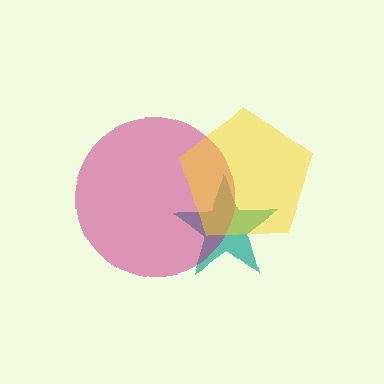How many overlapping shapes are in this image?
There are 3 overlapping shapes in the image.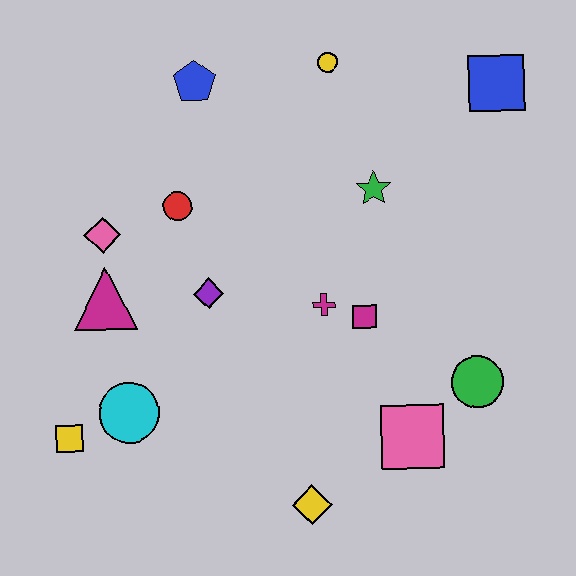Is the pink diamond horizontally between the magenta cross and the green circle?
No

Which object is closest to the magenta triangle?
The pink diamond is closest to the magenta triangle.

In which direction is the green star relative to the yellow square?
The green star is to the right of the yellow square.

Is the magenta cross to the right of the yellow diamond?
Yes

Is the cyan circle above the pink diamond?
No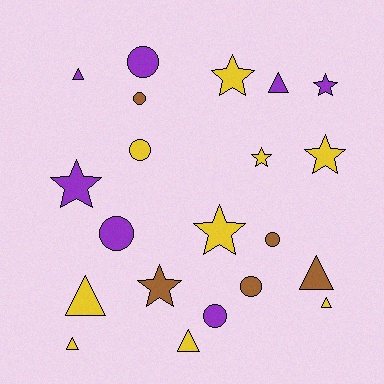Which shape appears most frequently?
Star, with 7 objects.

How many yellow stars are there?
There are 4 yellow stars.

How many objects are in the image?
There are 21 objects.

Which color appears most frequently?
Yellow, with 9 objects.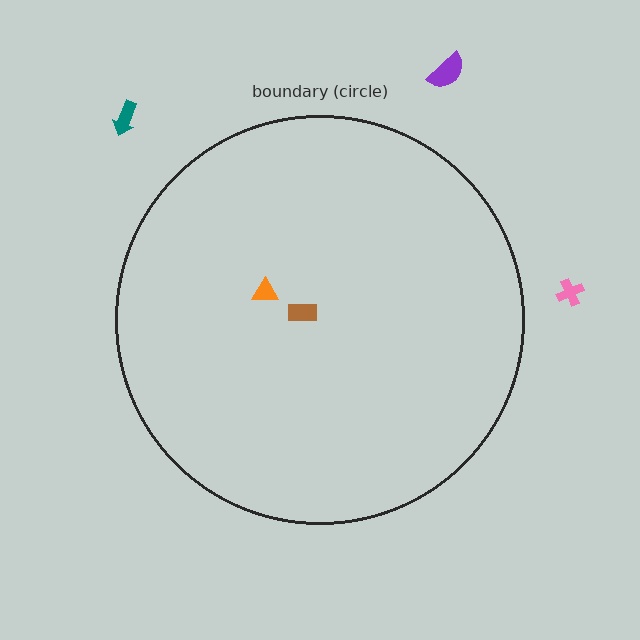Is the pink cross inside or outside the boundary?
Outside.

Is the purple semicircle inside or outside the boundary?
Outside.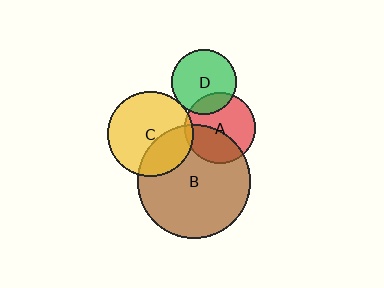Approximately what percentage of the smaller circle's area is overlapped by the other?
Approximately 40%.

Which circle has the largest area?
Circle B (brown).